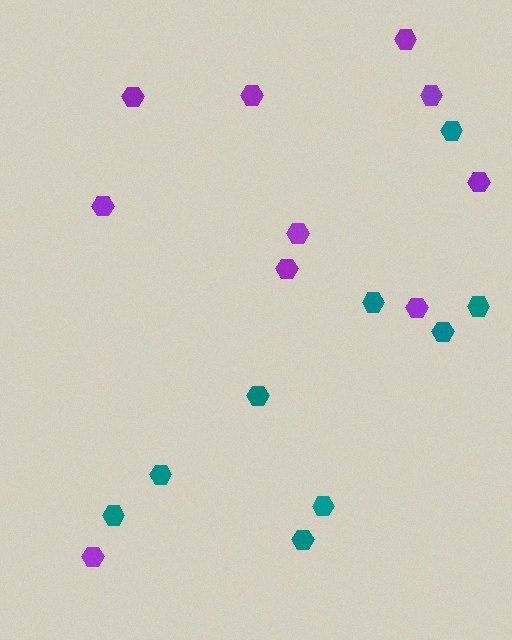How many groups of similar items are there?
There are 2 groups: one group of purple hexagons (10) and one group of teal hexagons (9).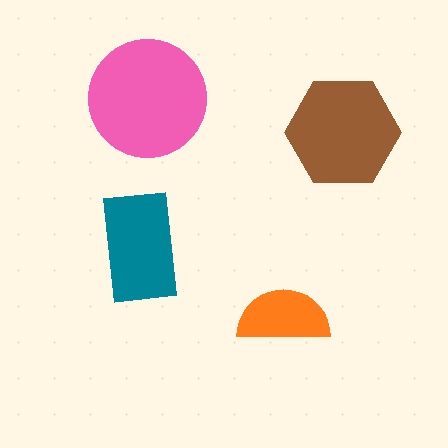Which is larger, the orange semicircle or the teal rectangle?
The teal rectangle.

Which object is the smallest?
The orange semicircle.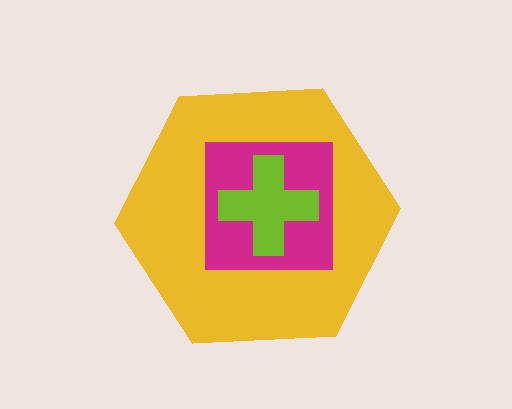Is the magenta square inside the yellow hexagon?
Yes.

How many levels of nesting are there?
3.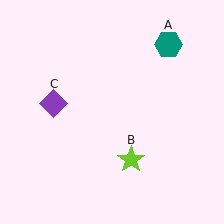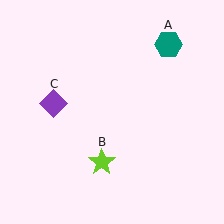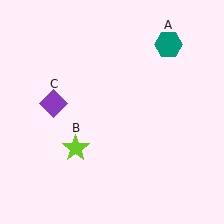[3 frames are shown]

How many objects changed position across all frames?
1 object changed position: lime star (object B).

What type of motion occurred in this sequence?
The lime star (object B) rotated clockwise around the center of the scene.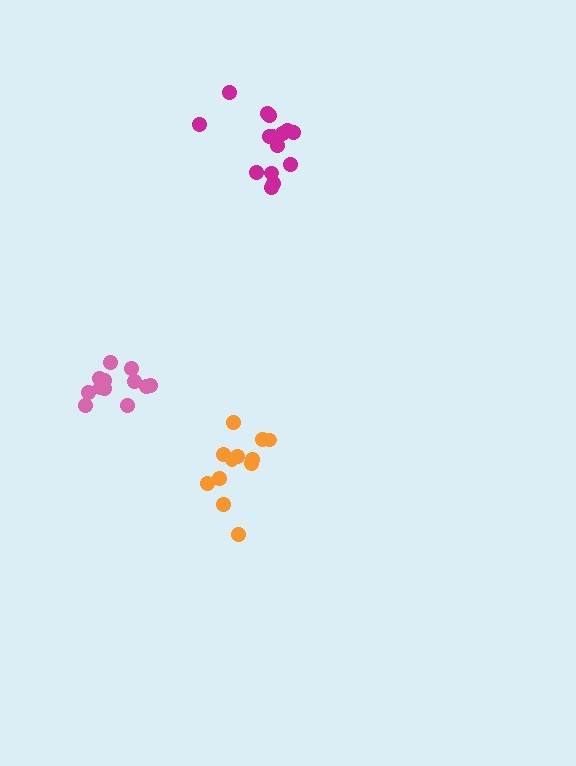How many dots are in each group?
Group 1: 15 dots, Group 2: 12 dots, Group 3: 12 dots (39 total).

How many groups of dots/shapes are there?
There are 3 groups.